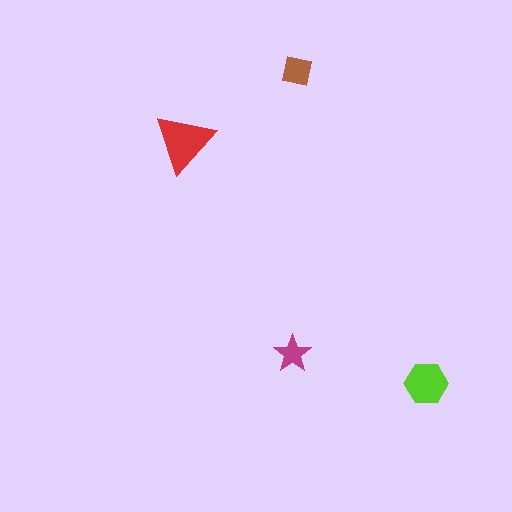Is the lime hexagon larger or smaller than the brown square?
Larger.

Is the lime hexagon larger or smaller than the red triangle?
Smaller.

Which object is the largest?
The red triangle.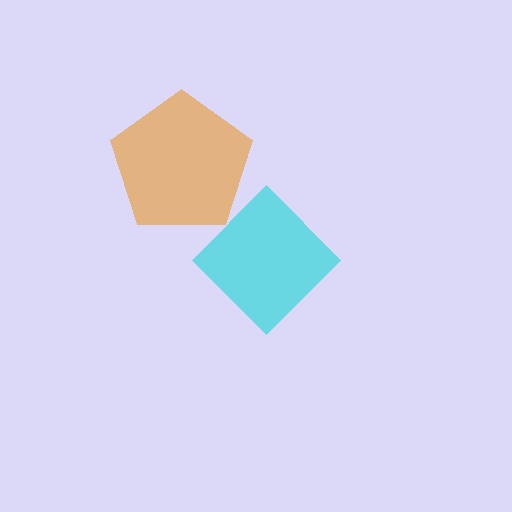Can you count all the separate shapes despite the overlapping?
Yes, there are 2 separate shapes.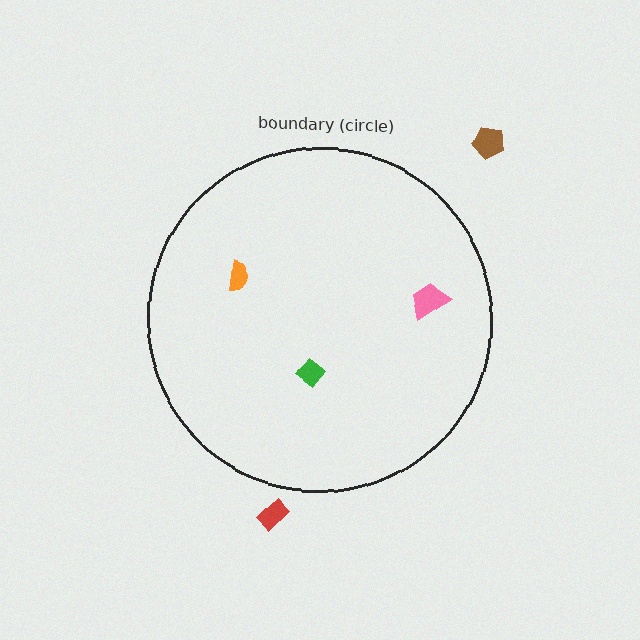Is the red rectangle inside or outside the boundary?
Outside.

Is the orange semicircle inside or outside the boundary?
Inside.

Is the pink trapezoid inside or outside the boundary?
Inside.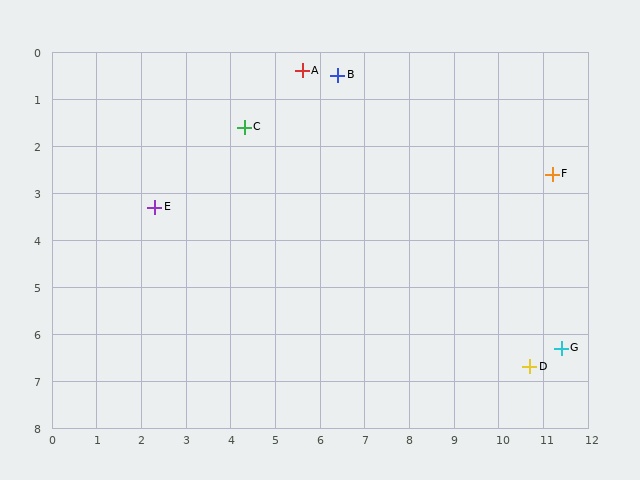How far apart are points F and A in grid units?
Points F and A are about 6.0 grid units apart.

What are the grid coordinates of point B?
Point B is at approximately (6.4, 0.5).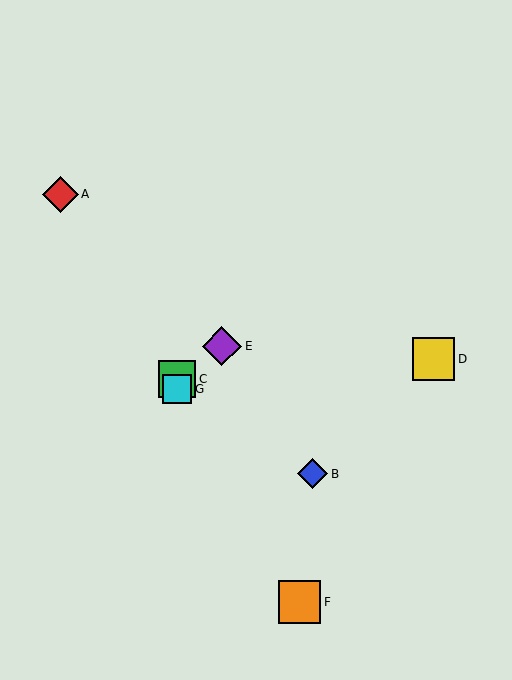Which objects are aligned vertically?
Objects C, G are aligned vertically.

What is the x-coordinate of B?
Object B is at x≈313.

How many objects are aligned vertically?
2 objects (C, G) are aligned vertically.